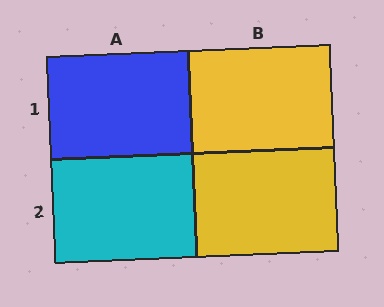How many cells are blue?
1 cell is blue.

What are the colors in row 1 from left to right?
Blue, yellow.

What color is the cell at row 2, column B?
Yellow.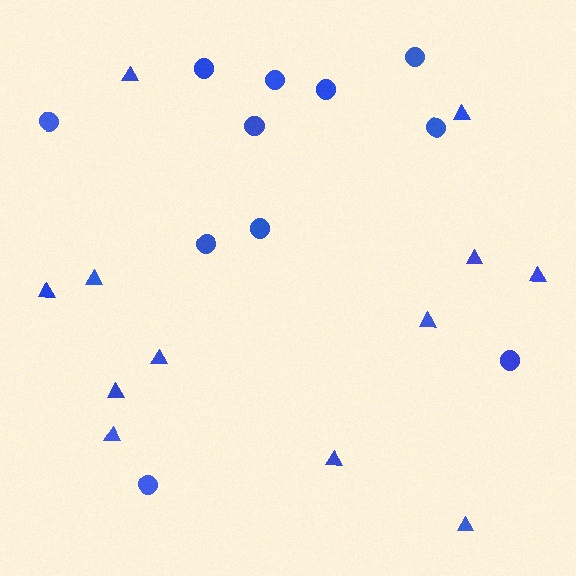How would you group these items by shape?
There are 2 groups: one group of triangles (12) and one group of circles (11).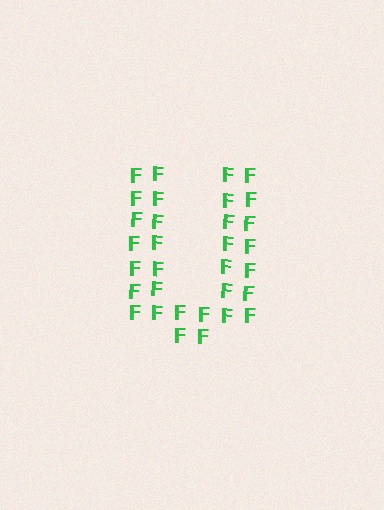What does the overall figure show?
The overall figure shows the letter U.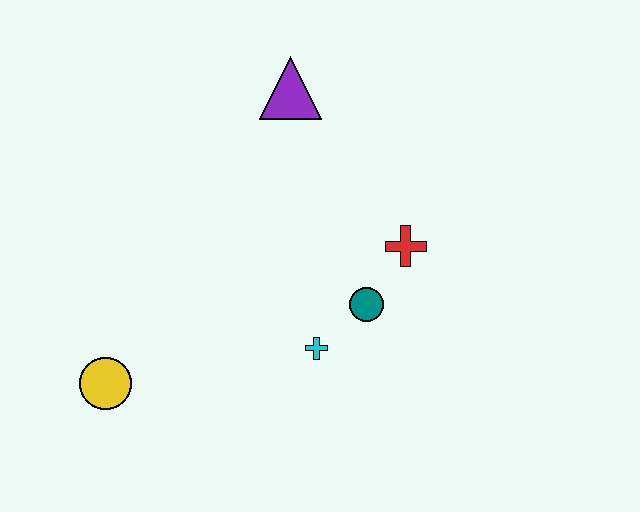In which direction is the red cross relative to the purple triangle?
The red cross is below the purple triangle.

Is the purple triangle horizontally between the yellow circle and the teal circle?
Yes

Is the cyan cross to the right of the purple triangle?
Yes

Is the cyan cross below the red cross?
Yes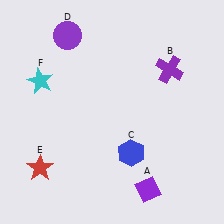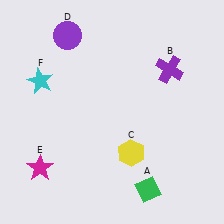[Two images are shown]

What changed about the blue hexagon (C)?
In Image 1, C is blue. In Image 2, it changed to yellow.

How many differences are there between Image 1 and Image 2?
There are 3 differences between the two images.